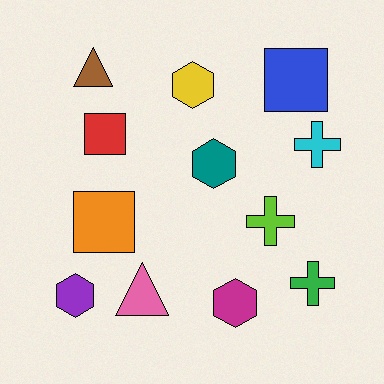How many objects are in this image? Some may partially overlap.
There are 12 objects.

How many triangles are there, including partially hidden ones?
There are 2 triangles.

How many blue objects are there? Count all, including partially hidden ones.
There is 1 blue object.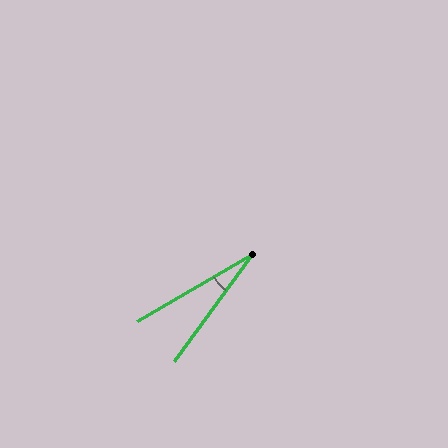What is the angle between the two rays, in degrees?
Approximately 24 degrees.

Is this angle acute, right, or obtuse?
It is acute.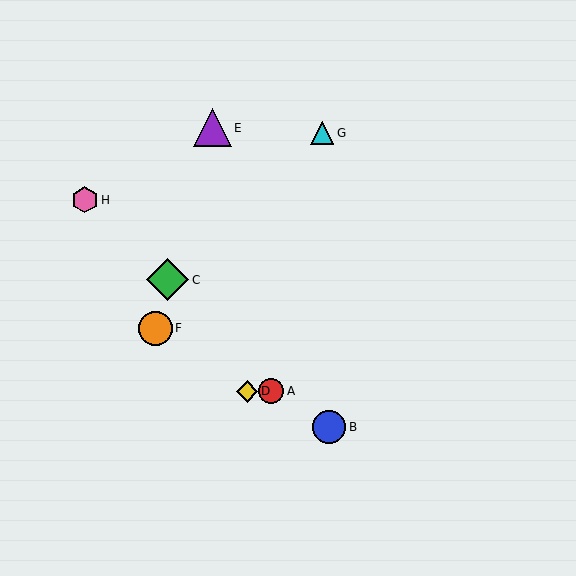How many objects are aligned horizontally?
2 objects (A, D) are aligned horizontally.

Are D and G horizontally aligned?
No, D is at y≈391 and G is at y≈133.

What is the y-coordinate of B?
Object B is at y≈427.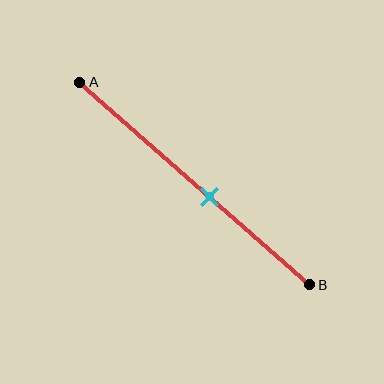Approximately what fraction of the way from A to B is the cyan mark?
The cyan mark is approximately 55% of the way from A to B.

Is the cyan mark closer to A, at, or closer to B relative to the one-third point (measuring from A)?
The cyan mark is closer to point B than the one-third point of segment AB.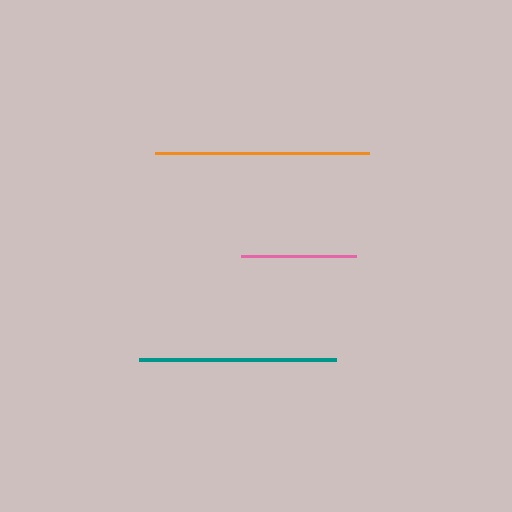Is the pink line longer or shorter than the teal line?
The teal line is longer than the pink line.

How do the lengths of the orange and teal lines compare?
The orange and teal lines are approximately the same length.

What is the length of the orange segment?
The orange segment is approximately 214 pixels long.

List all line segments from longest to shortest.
From longest to shortest: orange, teal, pink.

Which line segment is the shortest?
The pink line is the shortest at approximately 115 pixels.